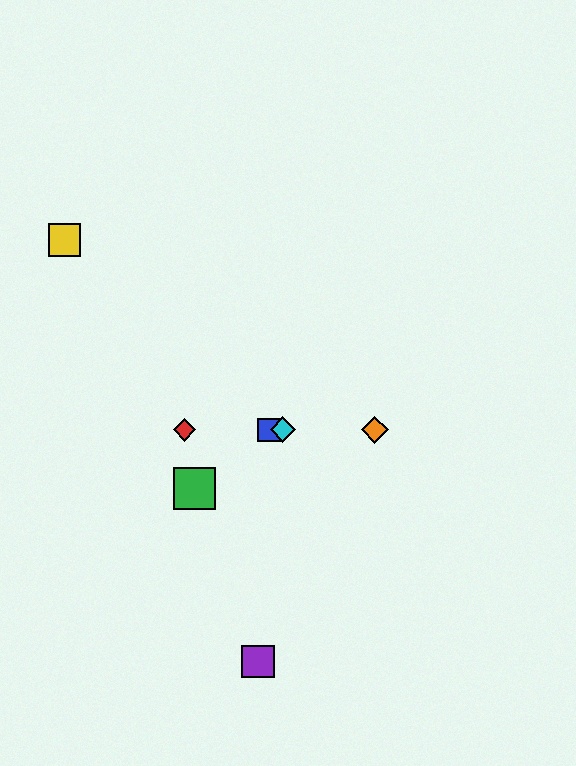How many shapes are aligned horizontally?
4 shapes (the red diamond, the blue square, the orange diamond, the cyan diamond) are aligned horizontally.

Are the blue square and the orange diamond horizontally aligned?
Yes, both are at y≈430.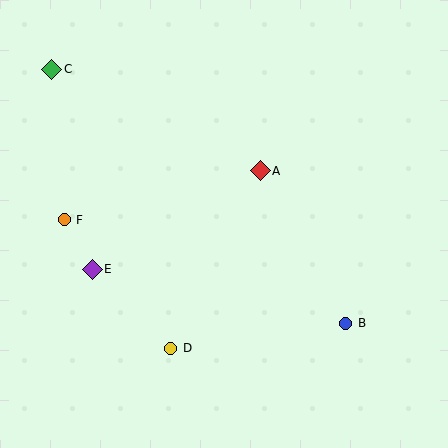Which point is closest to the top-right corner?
Point A is closest to the top-right corner.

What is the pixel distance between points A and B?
The distance between A and B is 175 pixels.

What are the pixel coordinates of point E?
Point E is at (92, 269).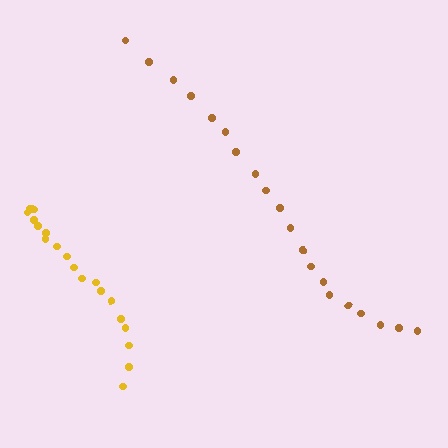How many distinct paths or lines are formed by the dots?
There are 2 distinct paths.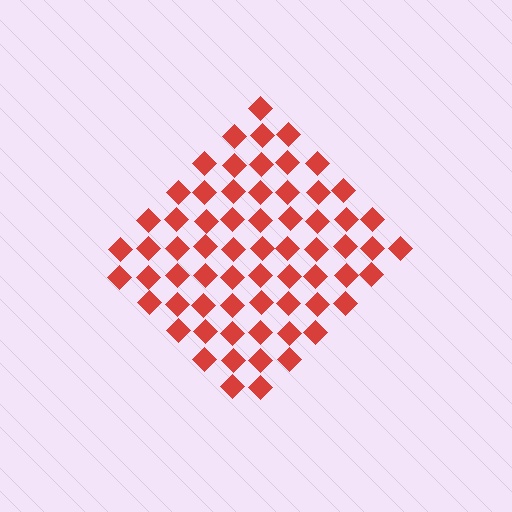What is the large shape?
The large shape is a diamond.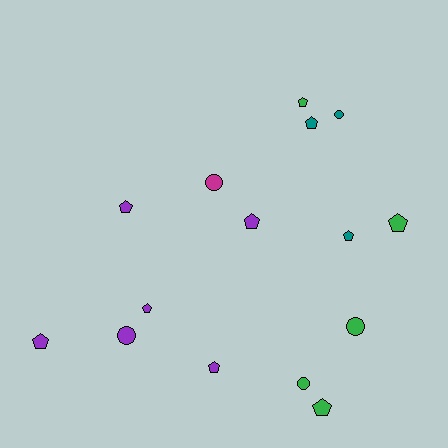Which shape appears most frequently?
Pentagon, with 10 objects.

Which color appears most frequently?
Purple, with 6 objects.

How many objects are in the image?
There are 15 objects.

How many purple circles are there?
There is 1 purple circle.